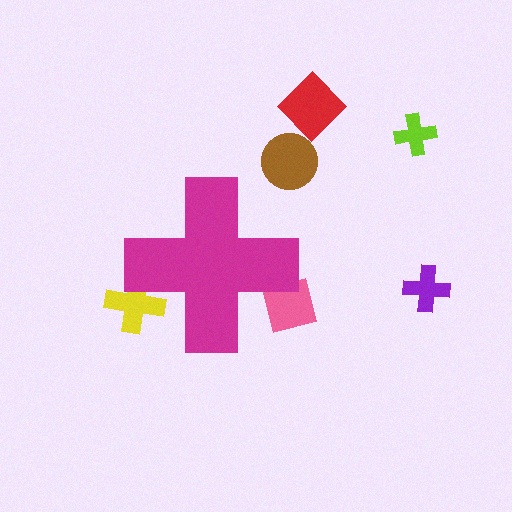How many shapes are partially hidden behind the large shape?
2 shapes are partially hidden.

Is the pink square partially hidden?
Yes, the pink square is partially hidden behind the magenta cross.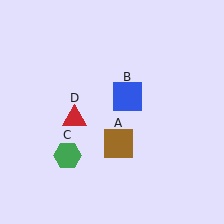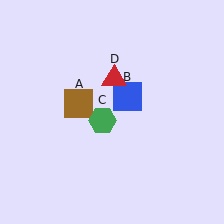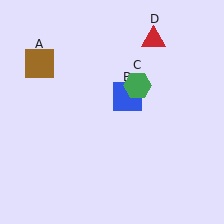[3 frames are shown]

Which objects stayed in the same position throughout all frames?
Blue square (object B) remained stationary.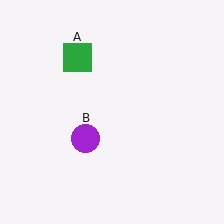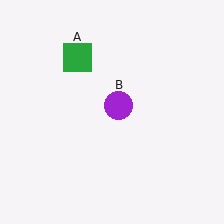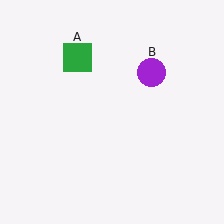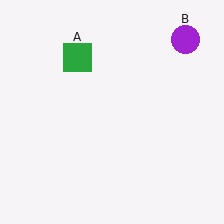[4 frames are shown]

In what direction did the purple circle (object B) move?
The purple circle (object B) moved up and to the right.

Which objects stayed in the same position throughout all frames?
Green square (object A) remained stationary.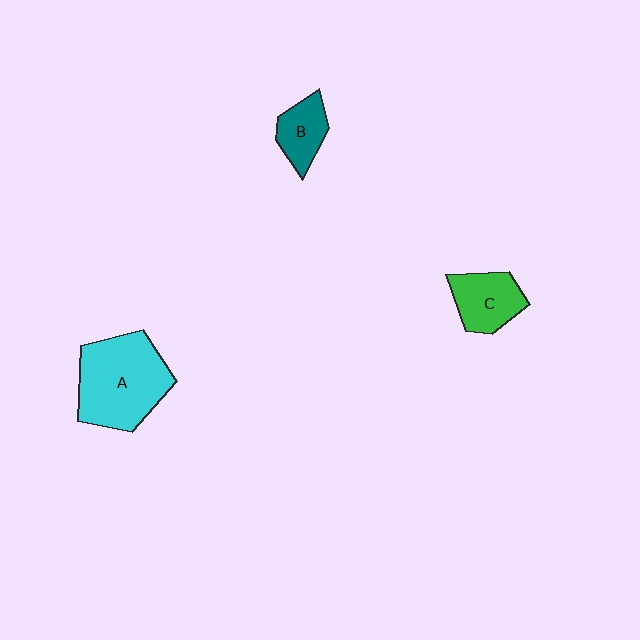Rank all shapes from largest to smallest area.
From largest to smallest: A (cyan), C (green), B (teal).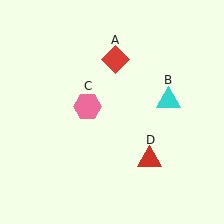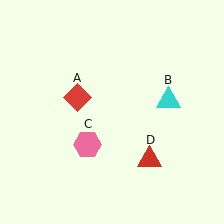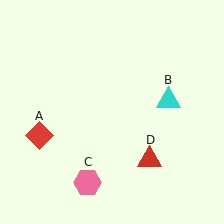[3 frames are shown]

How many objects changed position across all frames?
2 objects changed position: red diamond (object A), pink hexagon (object C).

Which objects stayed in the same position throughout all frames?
Cyan triangle (object B) and red triangle (object D) remained stationary.